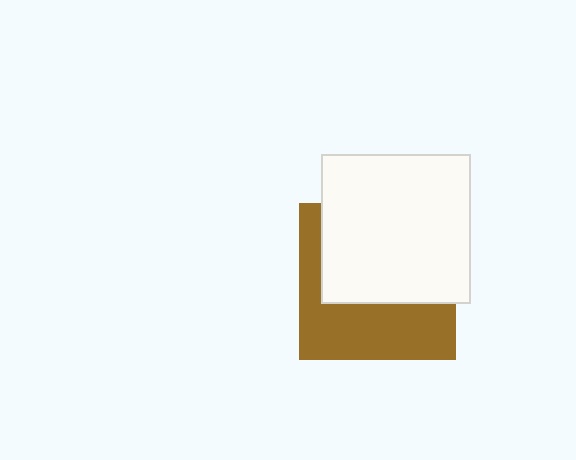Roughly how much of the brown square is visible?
A small part of it is visible (roughly 45%).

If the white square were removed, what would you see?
You would see the complete brown square.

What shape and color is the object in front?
The object in front is a white square.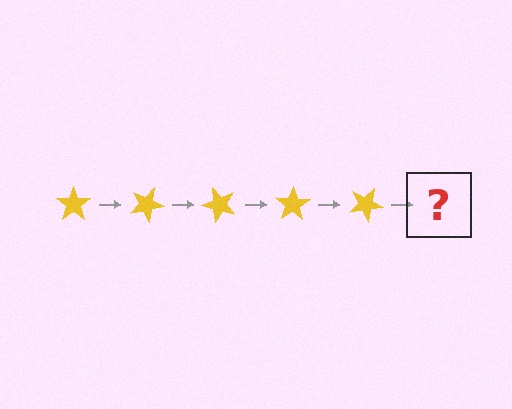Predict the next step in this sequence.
The next step is a yellow star rotated 125 degrees.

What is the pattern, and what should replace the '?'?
The pattern is that the star rotates 25 degrees each step. The '?' should be a yellow star rotated 125 degrees.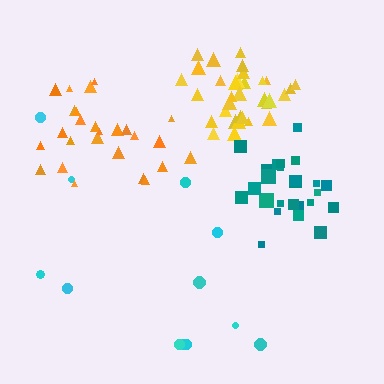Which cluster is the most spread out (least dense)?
Cyan.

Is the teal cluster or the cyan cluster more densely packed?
Teal.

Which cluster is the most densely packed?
Teal.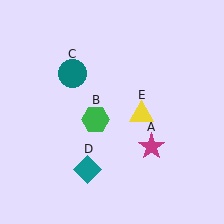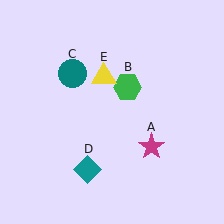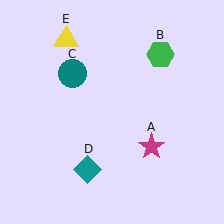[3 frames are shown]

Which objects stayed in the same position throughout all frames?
Magenta star (object A) and teal circle (object C) and teal diamond (object D) remained stationary.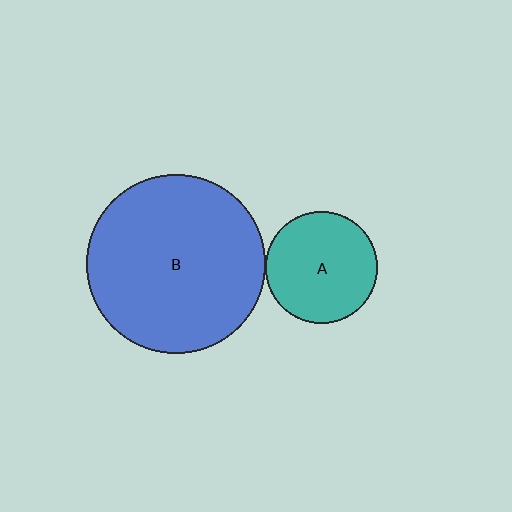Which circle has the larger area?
Circle B (blue).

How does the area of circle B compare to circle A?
Approximately 2.5 times.